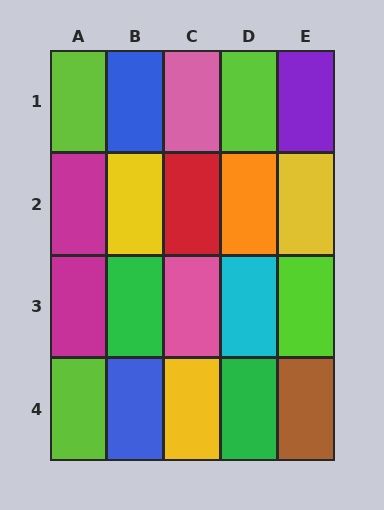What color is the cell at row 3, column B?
Green.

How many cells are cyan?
1 cell is cyan.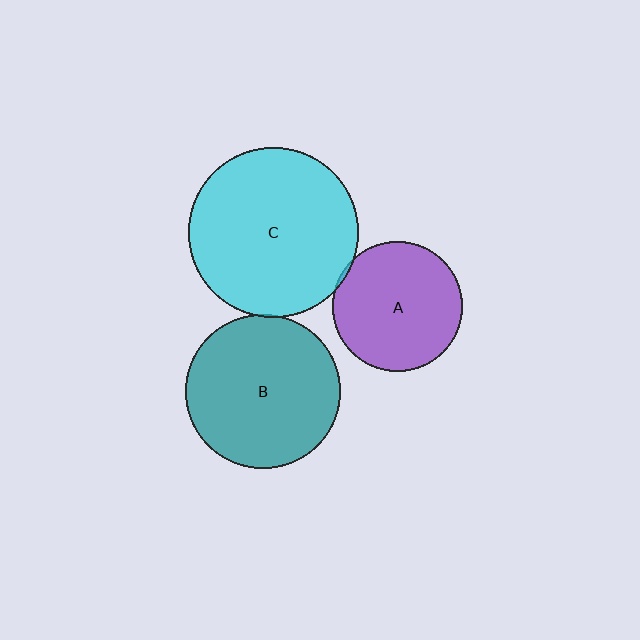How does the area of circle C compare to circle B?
Approximately 1.2 times.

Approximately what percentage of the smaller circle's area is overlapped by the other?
Approximately 5%.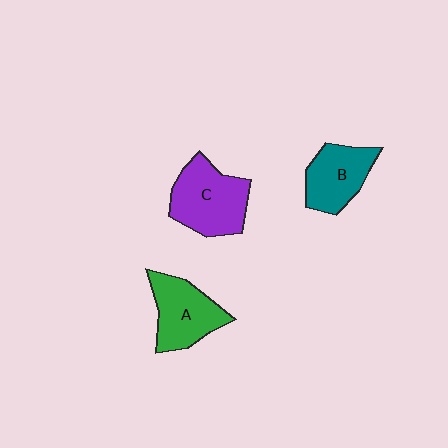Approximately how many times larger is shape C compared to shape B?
Approximately 1.3 times.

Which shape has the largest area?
Shape C (purple).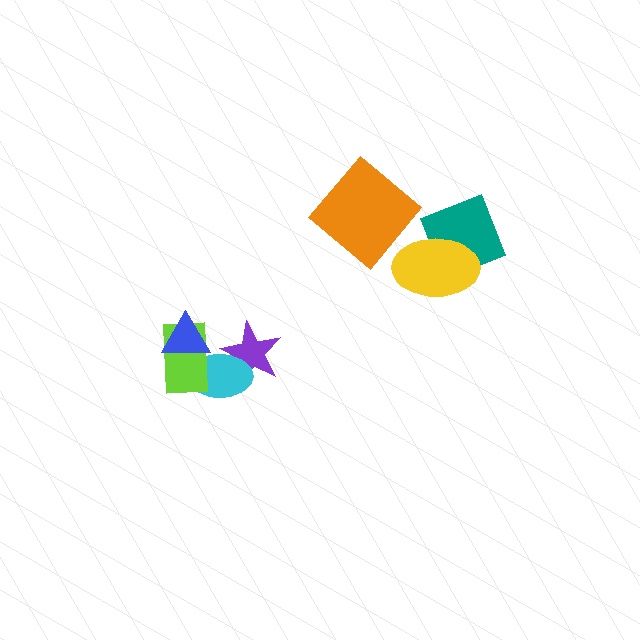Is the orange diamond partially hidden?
No, no other shape covers it.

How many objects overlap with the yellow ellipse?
1 object overlaps with the yellow ellipse.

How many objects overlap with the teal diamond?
1 object overlaps with the teal diamond.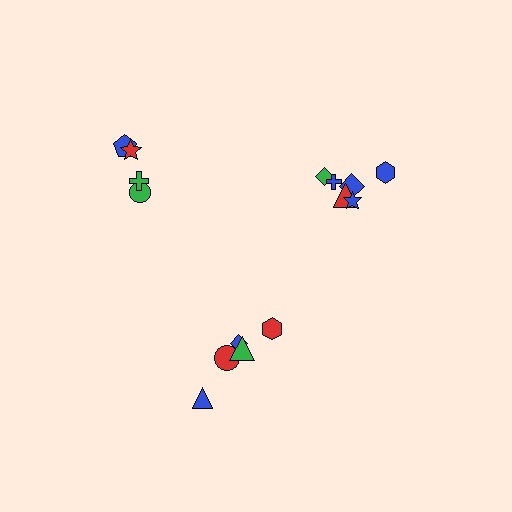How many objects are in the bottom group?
There are 5 objects.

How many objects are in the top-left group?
There are 4 objects.